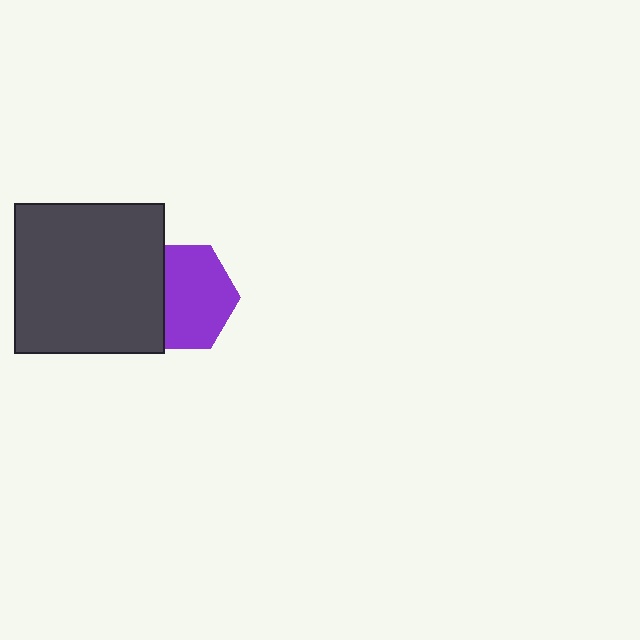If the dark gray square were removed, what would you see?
You would see the complete purple hexagon.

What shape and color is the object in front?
The object in front is a dark gray square.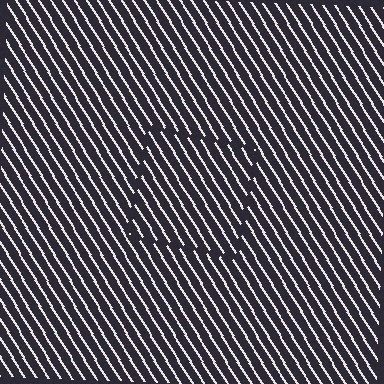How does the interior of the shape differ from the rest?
The interior of the shape contains the same grating, shifted by half a period — the contour is defined by the phase discontinuity where line-ends from the inner and outer gratings abut.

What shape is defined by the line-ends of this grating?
An illusory square. The interior of the shape contains the same grating, shifted by half a period — the contour is defined by the phase discontinuity where line-ends from the inner and outer gratings abut.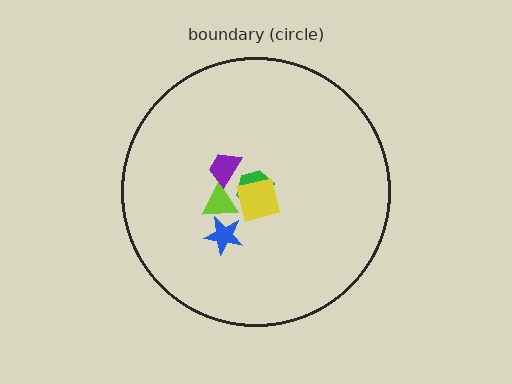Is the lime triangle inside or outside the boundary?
Inside.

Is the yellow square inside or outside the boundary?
Inside.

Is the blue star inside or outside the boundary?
Inside.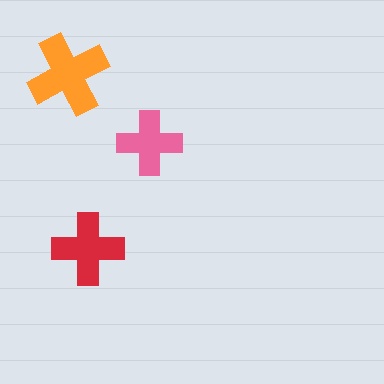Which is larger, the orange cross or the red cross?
The orange one.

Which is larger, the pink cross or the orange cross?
The orange one.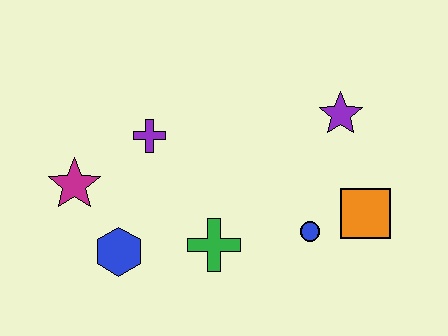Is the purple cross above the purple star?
No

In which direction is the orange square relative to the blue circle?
The orange square is to the right of the blue circle.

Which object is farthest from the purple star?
The magenta star is farthest from the purple star.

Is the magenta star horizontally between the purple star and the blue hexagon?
No